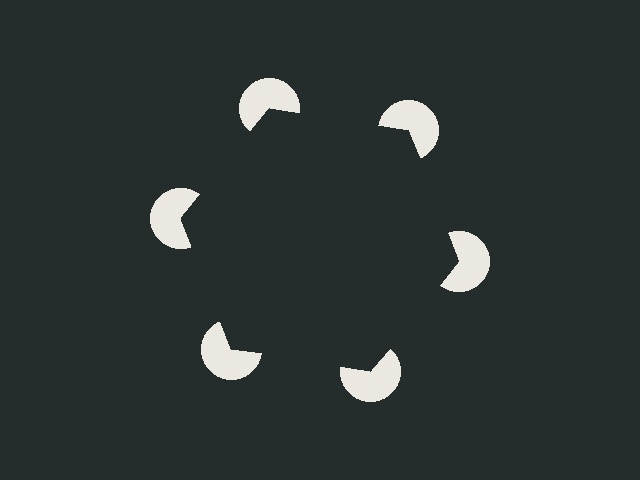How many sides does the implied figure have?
6 sides.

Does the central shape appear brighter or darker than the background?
It typically appears slightly darker than the background, even though no actual brightness change is drawn.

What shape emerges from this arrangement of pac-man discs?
An illusory hexagon — its edges are inferred from the aligned wedge cuts in the pac-man discs, not physically drawn.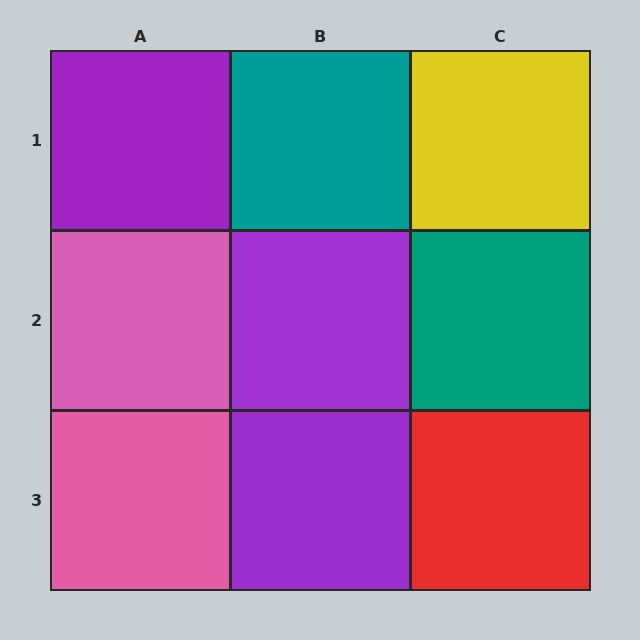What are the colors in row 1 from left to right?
Purple, teal, yellow.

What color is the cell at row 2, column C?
Teal.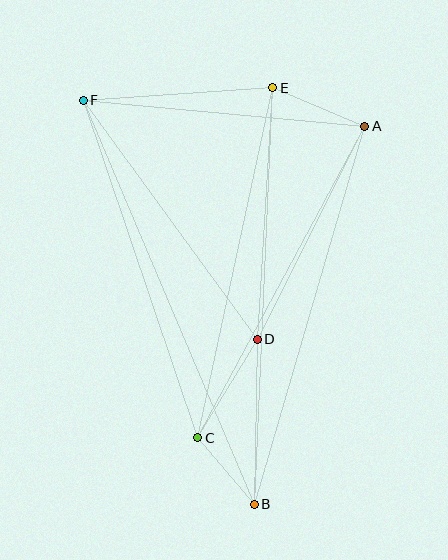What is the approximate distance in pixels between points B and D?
The distance between B and D is approximately 165 pixels.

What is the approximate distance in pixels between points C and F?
The distance between C and F is approximately 356 pixels.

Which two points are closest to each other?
Points B and C are closest to each other.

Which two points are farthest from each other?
Points B and F are farthest from each other.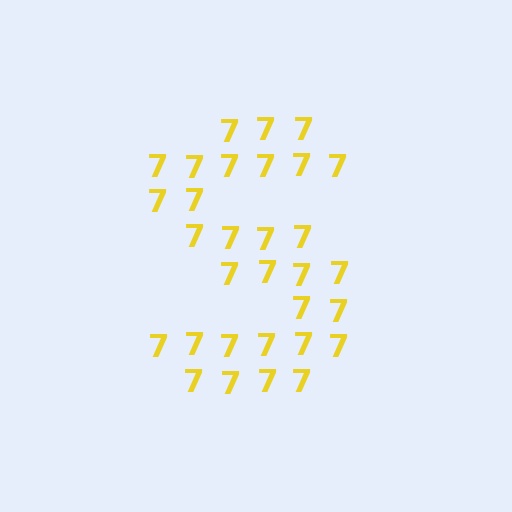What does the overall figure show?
The overall figure shows the letter S.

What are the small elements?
The small elements are digit 7's.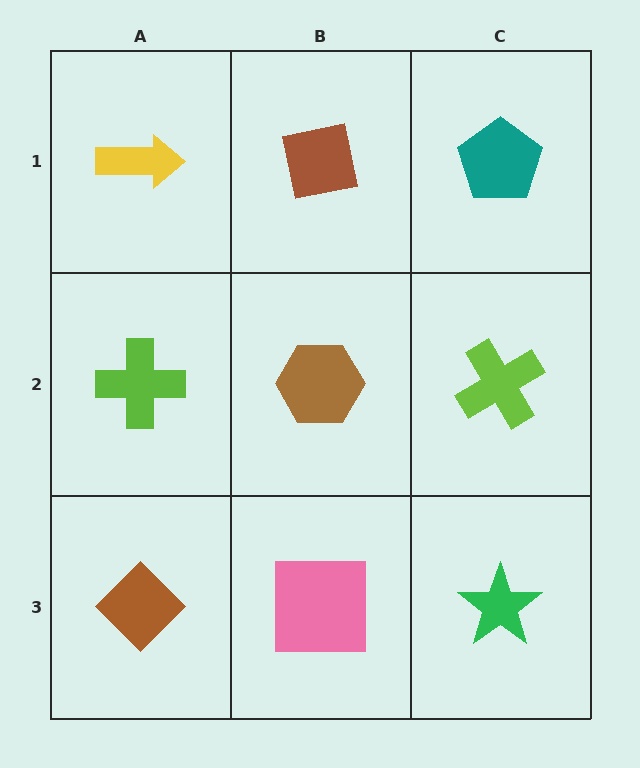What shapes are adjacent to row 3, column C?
A lime cross (row 2, column C), a pink square (row 3, column B).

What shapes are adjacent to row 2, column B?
A brown square (row 1, column B), a pink square (row 3, column B), a lime cross (row 2, column A), a lime cross (row 2, column C).